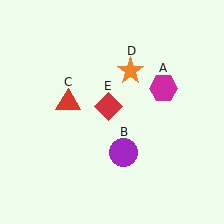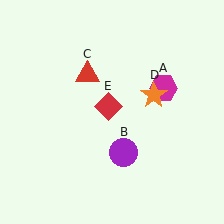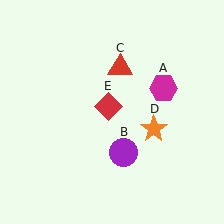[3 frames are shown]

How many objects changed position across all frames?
2 objects changed position: red triangle (object C), orange star (object D).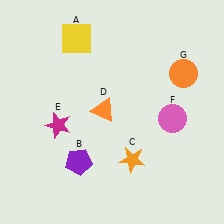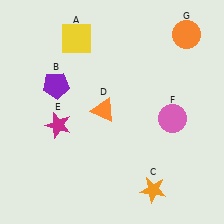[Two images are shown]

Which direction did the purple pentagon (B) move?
The purple pentagon (B) moved up.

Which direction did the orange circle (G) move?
The orange circle (G) moved up.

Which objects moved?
The objects that moved are: the purple pentagon (B), the orange star (C), the orange circle (G).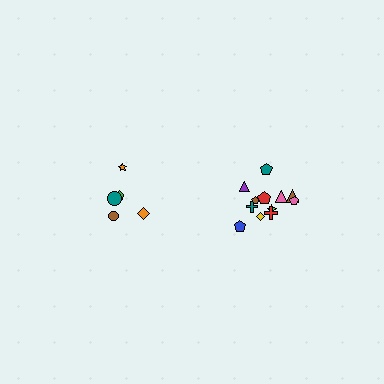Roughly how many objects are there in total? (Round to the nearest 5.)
Roughly 15 objects in total.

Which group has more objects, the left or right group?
The right group.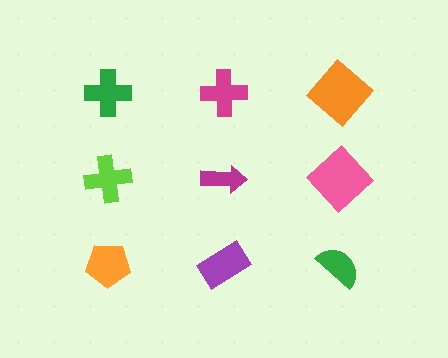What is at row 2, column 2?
A magenta arrow.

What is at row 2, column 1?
A lime cross.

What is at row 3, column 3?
A green semicircle.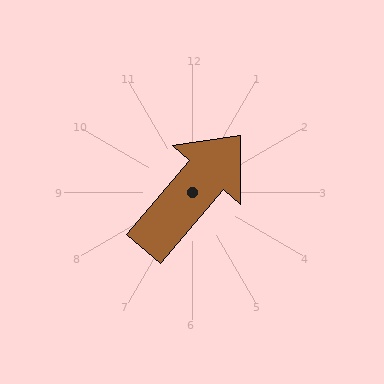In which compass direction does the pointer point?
Northeast.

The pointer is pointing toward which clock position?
Roughly 1 o'clock.